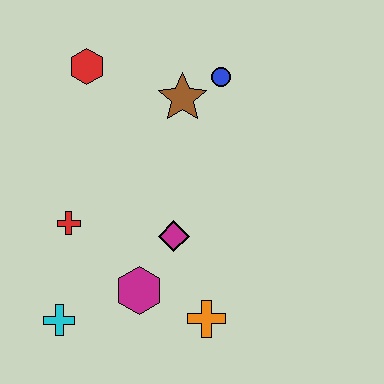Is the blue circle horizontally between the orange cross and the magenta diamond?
No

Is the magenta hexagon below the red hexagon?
Yes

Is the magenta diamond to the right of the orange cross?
No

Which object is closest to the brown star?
The blue circle is closest to the brown star.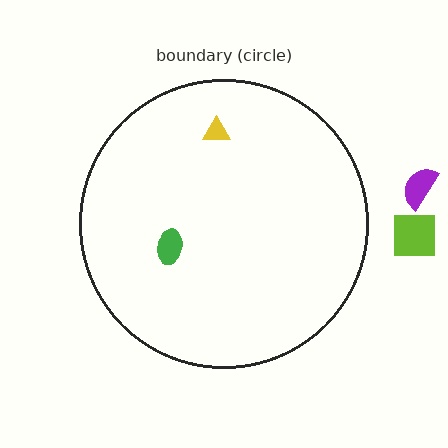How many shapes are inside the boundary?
2 inside, 2 outside.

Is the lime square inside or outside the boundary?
Outside.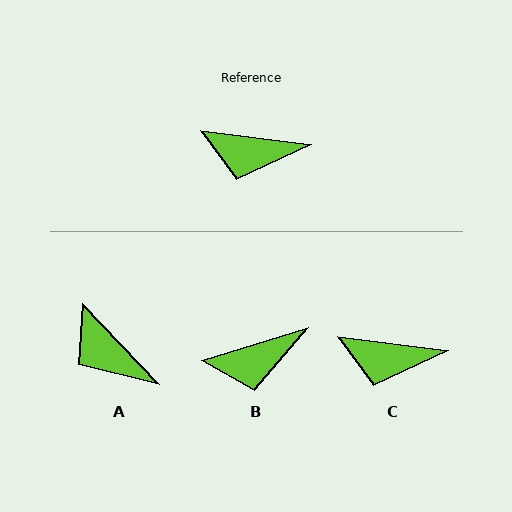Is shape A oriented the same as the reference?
No, it is off by about 39 degrees.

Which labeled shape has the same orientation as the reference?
C.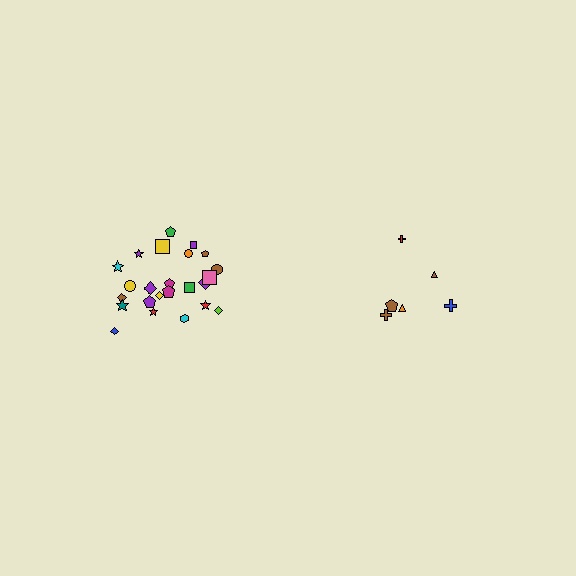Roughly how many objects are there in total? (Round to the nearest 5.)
Roughly 30 objects in total.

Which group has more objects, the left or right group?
The left group.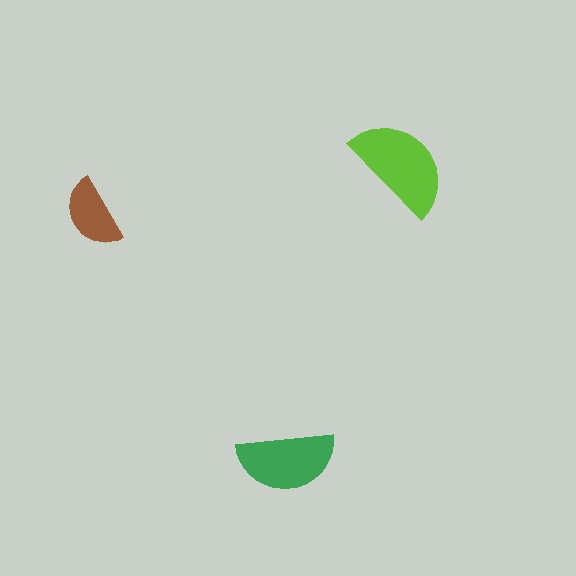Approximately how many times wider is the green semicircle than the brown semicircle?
About 1.5 times wider.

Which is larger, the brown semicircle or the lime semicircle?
The lime one.